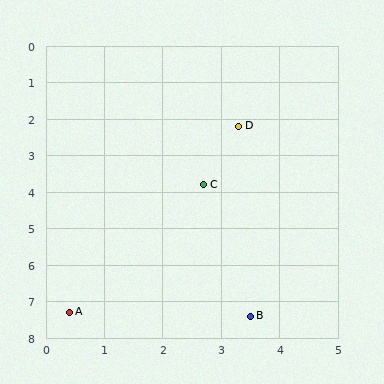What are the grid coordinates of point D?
Point D is at approximately (3.3, 2.2).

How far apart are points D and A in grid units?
Points D and A are about 5.9 grid units apart.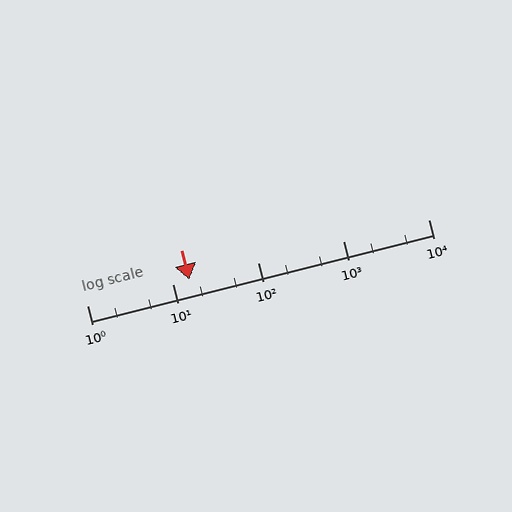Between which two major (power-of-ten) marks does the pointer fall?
The pointer is between 10 and 100.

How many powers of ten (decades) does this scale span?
The scale spans 4 decades, from 1 to 10000.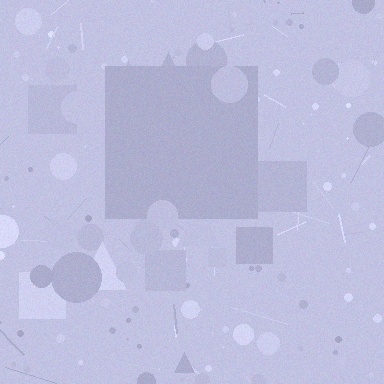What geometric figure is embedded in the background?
A square is embedded in the background.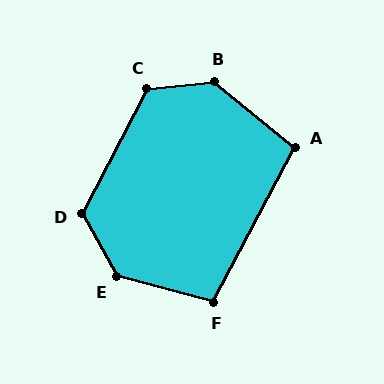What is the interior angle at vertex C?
Approximately 124 degrees (obtuse).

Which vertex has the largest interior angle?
E, at approximately 135 degrees.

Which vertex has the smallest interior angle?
A, at approximately 101 degrees.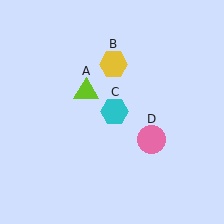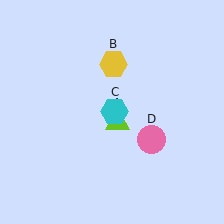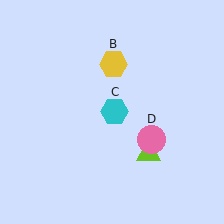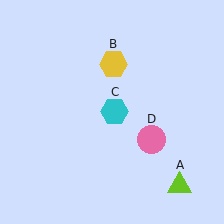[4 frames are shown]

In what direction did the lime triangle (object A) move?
The lime triangle (object A) moved down and to the right.